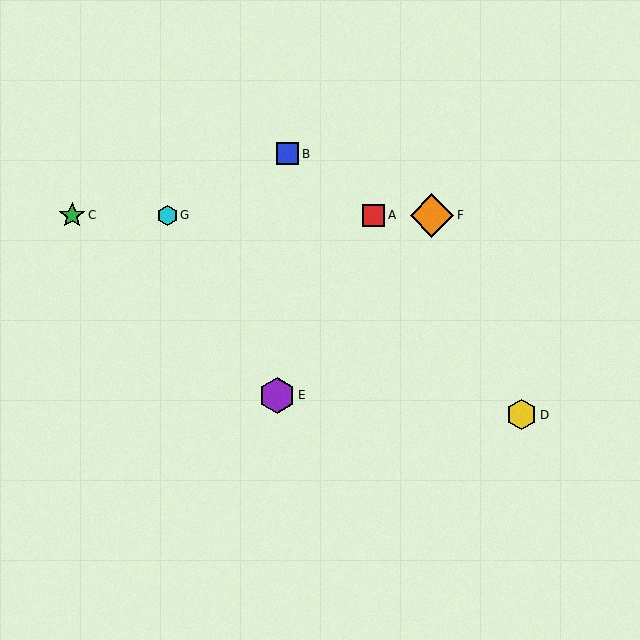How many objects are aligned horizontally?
4 objects (A, C, F, G) are aligned horizontally.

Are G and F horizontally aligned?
Yes, both are at y≈215.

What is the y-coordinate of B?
Object B is at y≈154.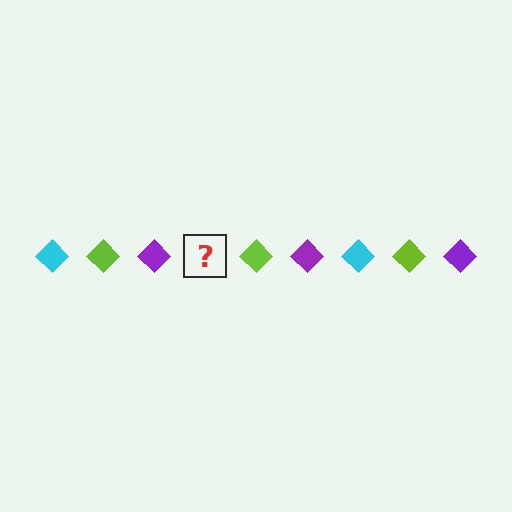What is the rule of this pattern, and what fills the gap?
The rule is that the pattern cycles through cyan, lime, purple diamonds. The gap should be filled with a cyan diamond.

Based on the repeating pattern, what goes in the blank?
The blank should be a cyan diamond.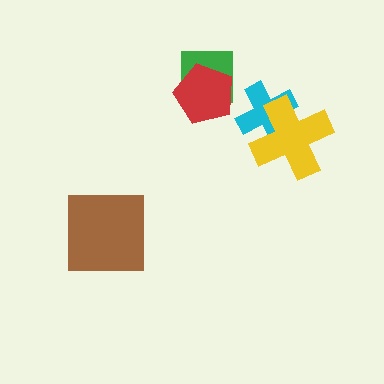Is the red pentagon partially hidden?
No, no other shape covers it.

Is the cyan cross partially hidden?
Yes, it is partially covered by another shape.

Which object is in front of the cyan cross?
The yellow cross is in front of the cyan cross.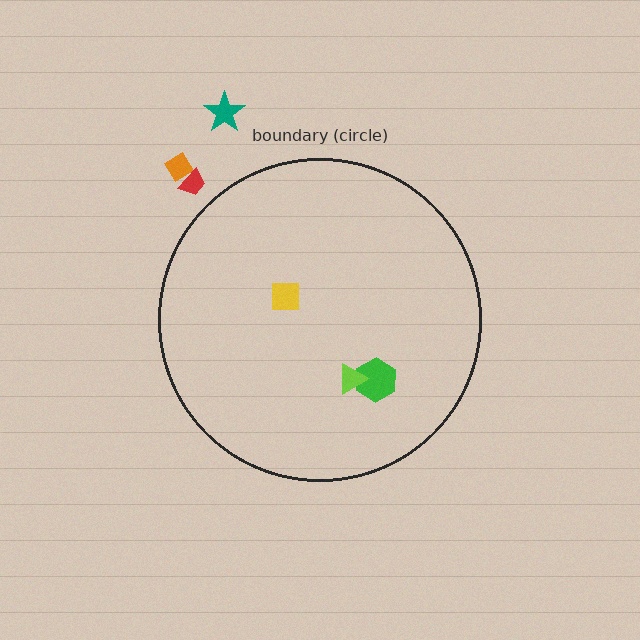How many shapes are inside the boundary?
3 inside, 3 outside.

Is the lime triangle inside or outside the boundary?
Inside.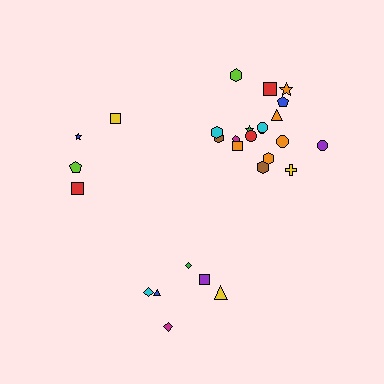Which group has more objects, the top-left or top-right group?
The top-right group.